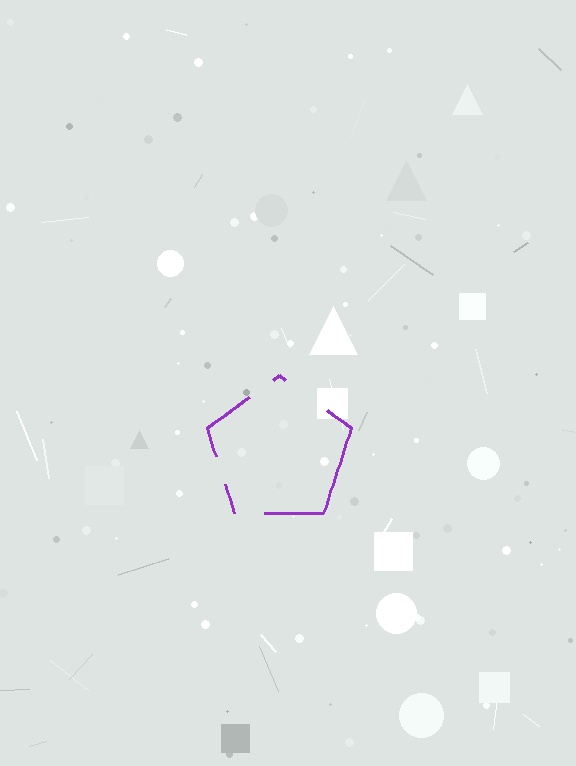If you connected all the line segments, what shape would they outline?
They would outline a pentagon.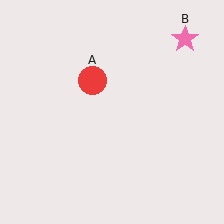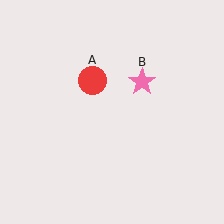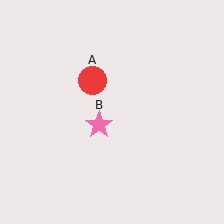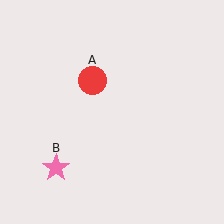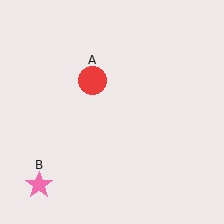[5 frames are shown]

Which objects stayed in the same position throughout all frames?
Red circle (object A) remained stationary.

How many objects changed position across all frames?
1 object changed position: pink star (object B).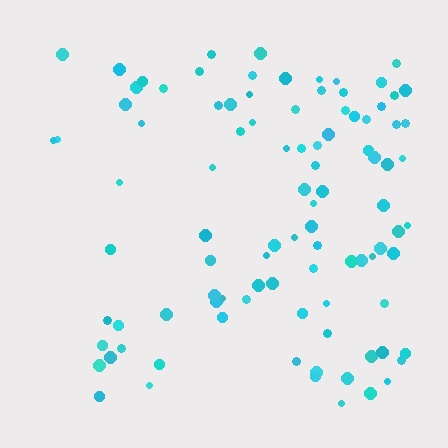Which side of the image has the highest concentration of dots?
The right.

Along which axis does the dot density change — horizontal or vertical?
Horizontal.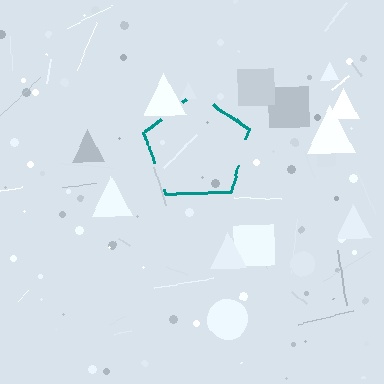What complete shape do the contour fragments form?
The contour fragments form a pentagon.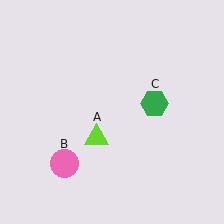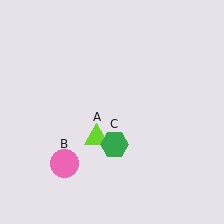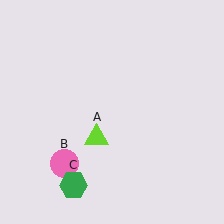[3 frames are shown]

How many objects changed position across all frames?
1 object changed position: green hexagon (object C).